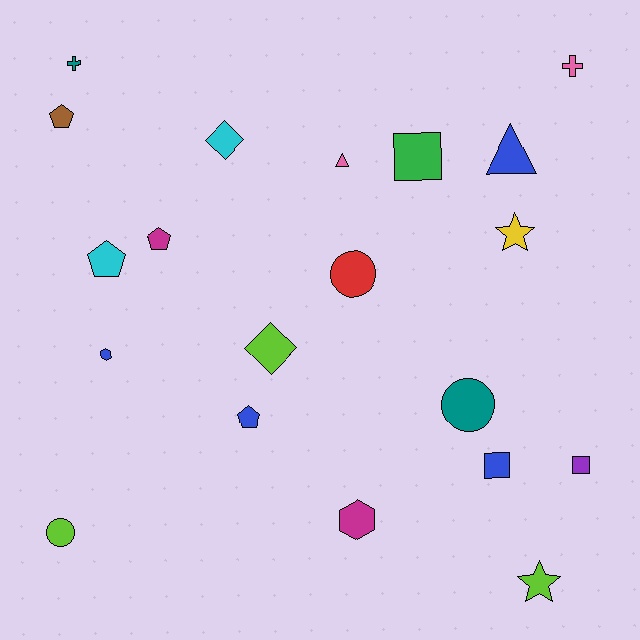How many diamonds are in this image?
There are 2 diamonds.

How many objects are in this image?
There are 20 objects.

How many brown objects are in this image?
There is 1 brown object.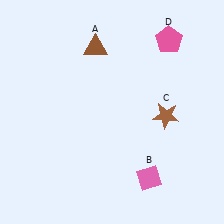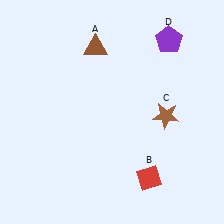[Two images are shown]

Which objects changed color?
B changed from pink to red. D changed from pink to purple.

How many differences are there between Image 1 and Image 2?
There are 2 differences between the two images.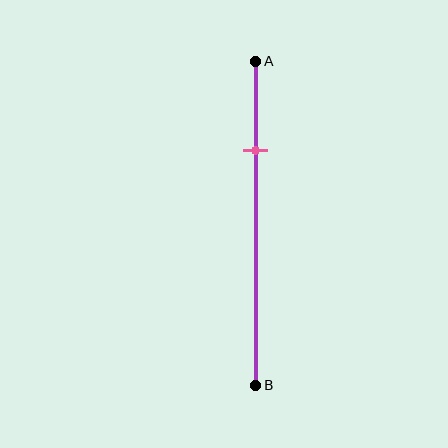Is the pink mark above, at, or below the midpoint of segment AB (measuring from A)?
The pink mark is above the midpoint of segment AB.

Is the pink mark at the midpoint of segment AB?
No, the mark is at about 25% from A, not at the 50% midpoint.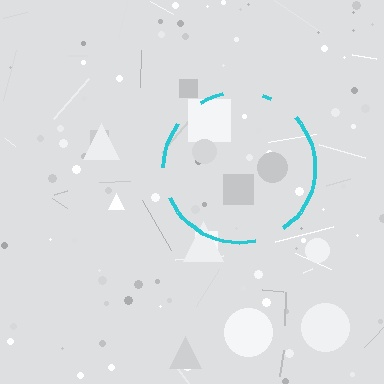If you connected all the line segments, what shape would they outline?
They would outline a circle.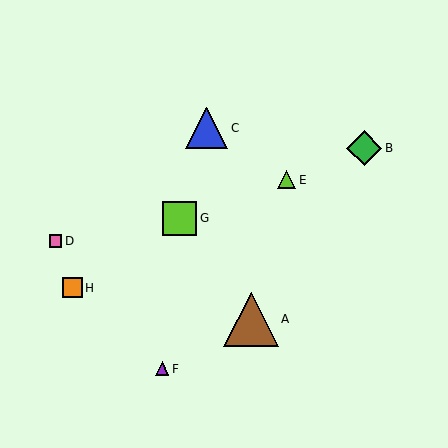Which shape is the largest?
The brown triangle (labeled A) is the largest.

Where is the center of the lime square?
The center of the lime square is at (180, 218).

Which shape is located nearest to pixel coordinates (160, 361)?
The purple triangle (labeled F) at (162, 369) is nearest to that location.